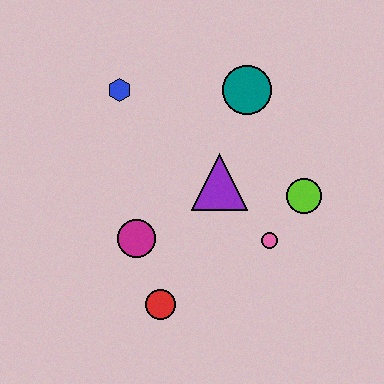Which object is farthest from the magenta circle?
The teal circle is farthest from the magenta circle.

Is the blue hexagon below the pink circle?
No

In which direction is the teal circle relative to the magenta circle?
The teal circle is above the magenta circle.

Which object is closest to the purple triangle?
The pink circle is closest to the purple triangle.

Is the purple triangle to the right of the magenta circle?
Yes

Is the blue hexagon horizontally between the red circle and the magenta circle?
No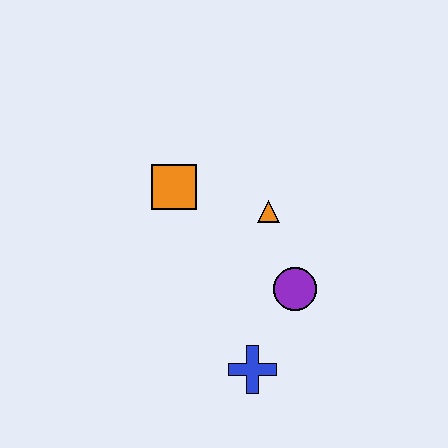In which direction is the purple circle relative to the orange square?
The purple circle is to the right of the orange square.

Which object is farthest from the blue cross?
The orange square is farthest from the blue cross.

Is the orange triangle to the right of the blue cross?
Yes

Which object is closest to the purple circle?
The orange triangle is closest to the purple circle.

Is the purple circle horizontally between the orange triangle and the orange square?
No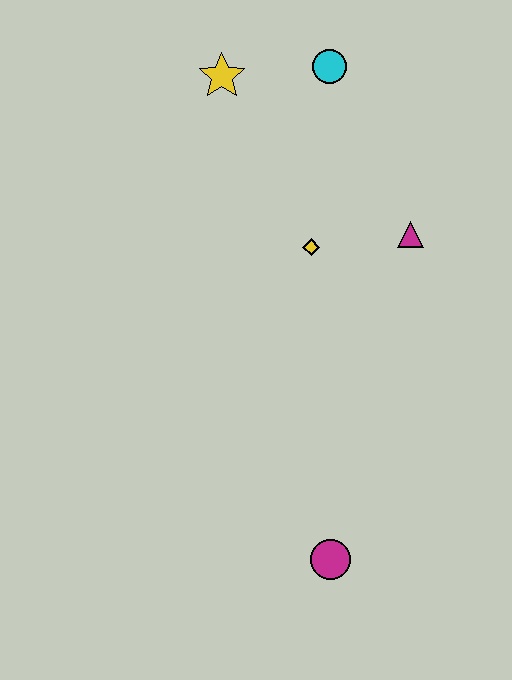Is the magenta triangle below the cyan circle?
Yes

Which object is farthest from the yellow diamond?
The magenta circle is farthest from the yellow diamond.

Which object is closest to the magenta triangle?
The yellow diamond is closest to the magenta triangle.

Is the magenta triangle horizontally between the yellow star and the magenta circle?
No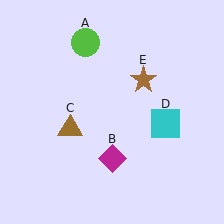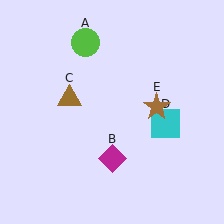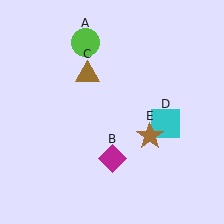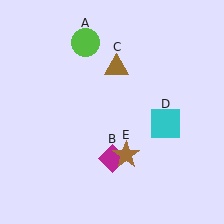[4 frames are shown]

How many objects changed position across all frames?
2 objects changed position: brown triangle (object C), brown star (object E).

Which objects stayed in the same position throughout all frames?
Lime circle (object A) and magenta diamond (object B) and cyan square (object D) remained stationary.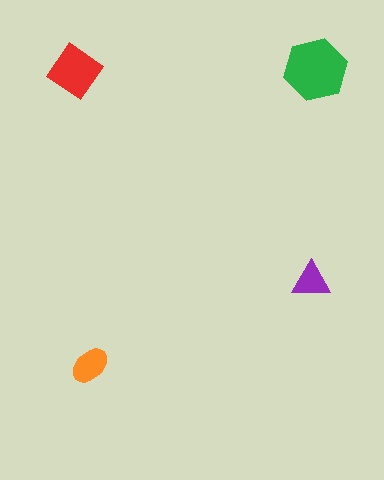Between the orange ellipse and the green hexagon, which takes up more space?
The green hexagon.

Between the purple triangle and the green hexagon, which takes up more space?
The green hexagon.